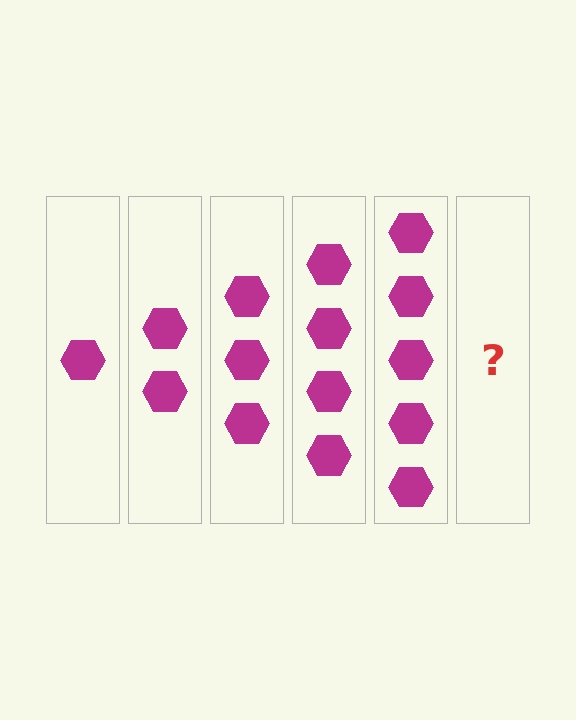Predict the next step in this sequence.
The next step is 6 hexagons.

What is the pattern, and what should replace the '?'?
The pattern is that each step adds one more hexagon. The '?' should be 6 hexagons.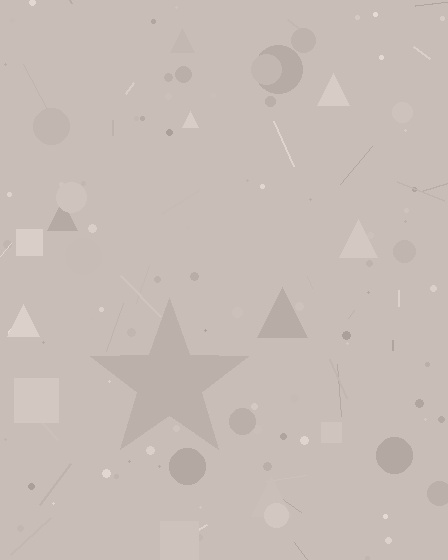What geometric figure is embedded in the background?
A star is embedded in the background.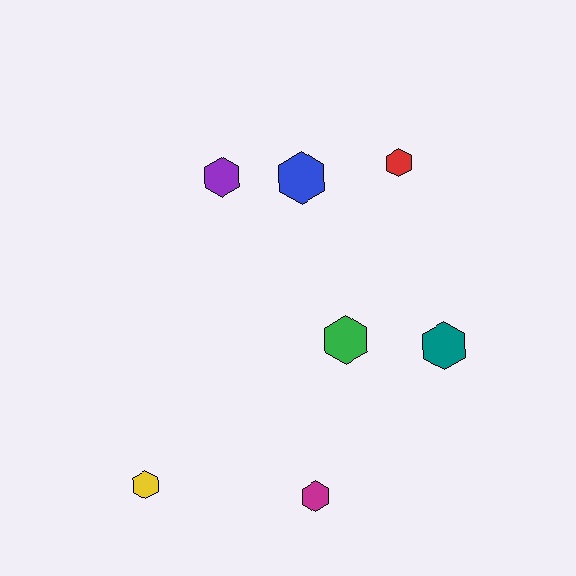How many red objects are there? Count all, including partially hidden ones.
There is 1 red object.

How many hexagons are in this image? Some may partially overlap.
There are 7 hexagons.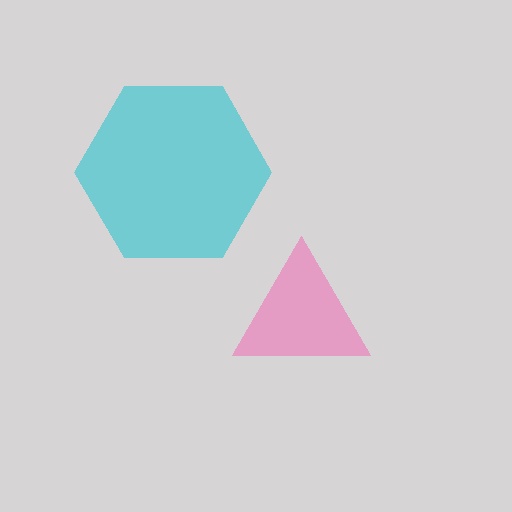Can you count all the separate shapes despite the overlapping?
Yes, there are 2 separate shapes.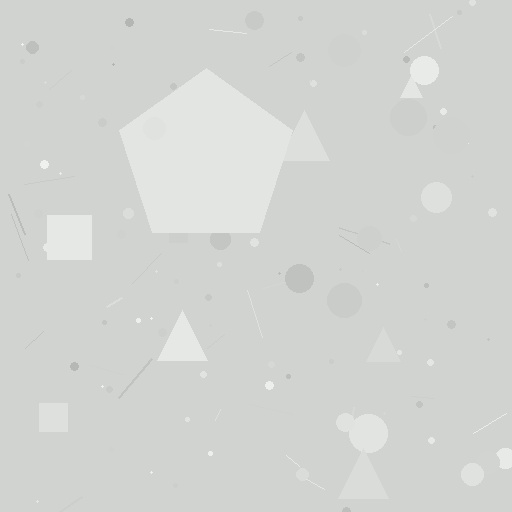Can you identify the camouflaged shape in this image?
The camouflaged shape is a pentagon.